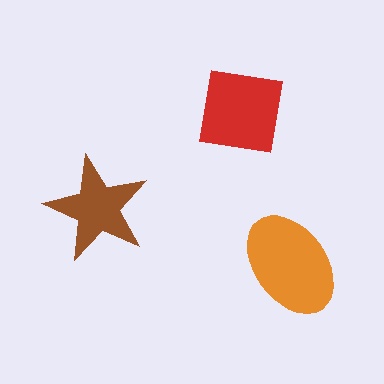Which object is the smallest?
The brown star.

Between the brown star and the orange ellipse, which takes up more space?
The orange ellipse.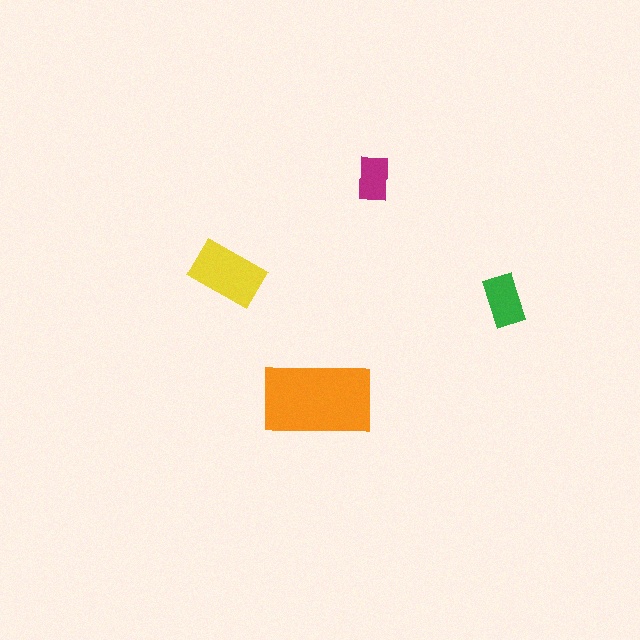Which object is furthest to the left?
The yellow rectangle is leftmost.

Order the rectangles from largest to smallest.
the orange one, the yellow one, the green one, the magenta one.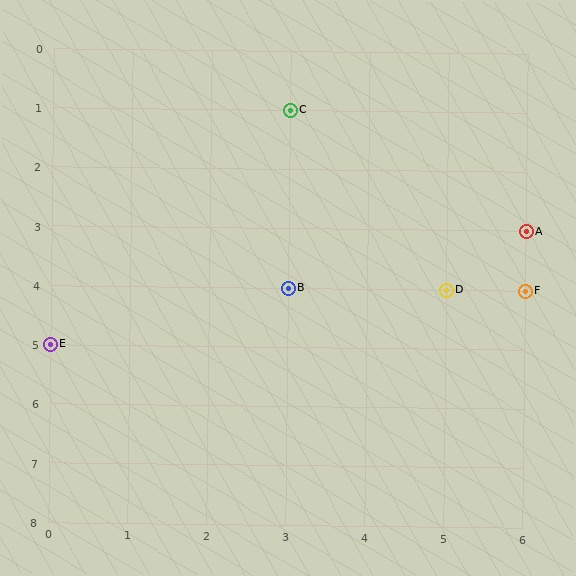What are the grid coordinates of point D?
Point D is at grid coordinates (5, 4).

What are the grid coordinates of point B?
Point B is at grid coordinates (3, 4).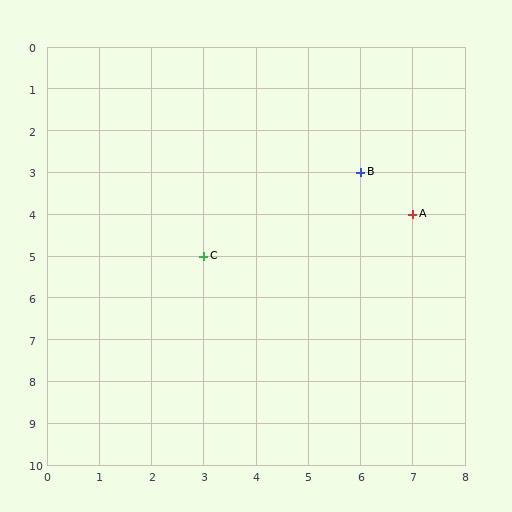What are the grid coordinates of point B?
Point B is at grid coordinates (6, 3).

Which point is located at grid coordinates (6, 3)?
Point B is at (6, 3).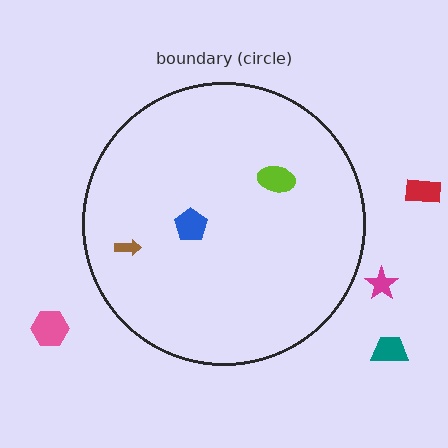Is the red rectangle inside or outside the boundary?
Outside.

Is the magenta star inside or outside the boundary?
Outside.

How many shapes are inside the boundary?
3 inside, 4 outside.